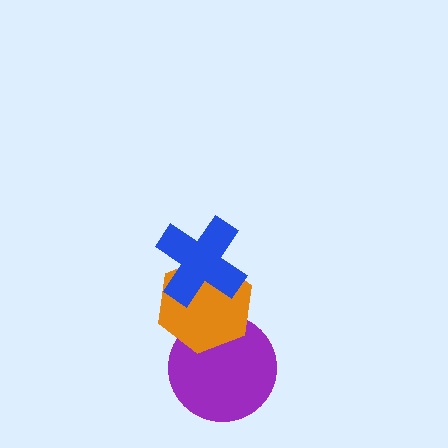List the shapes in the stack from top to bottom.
From top to bottom: the blue cross, the orange hexagon, the purple circle.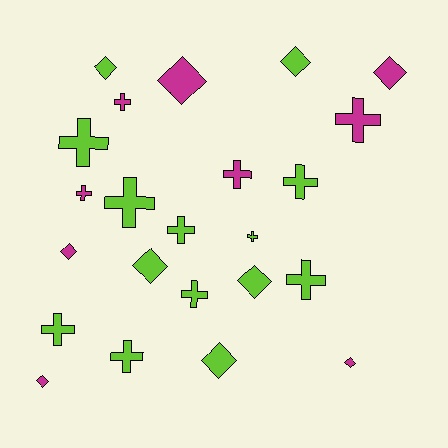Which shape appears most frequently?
Cross, with 13 objects.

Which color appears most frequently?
Lime, with 14 objects.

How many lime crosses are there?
There are 9 lime crosses.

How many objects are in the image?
There are 23 objects.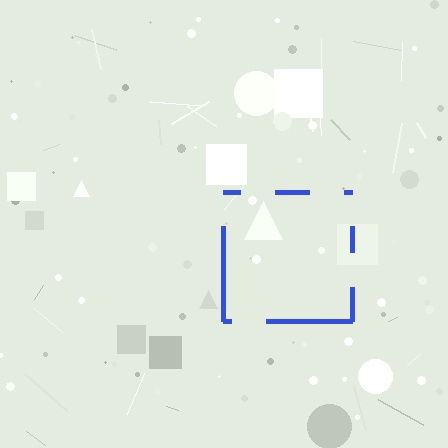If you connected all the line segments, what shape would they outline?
They would outline a square.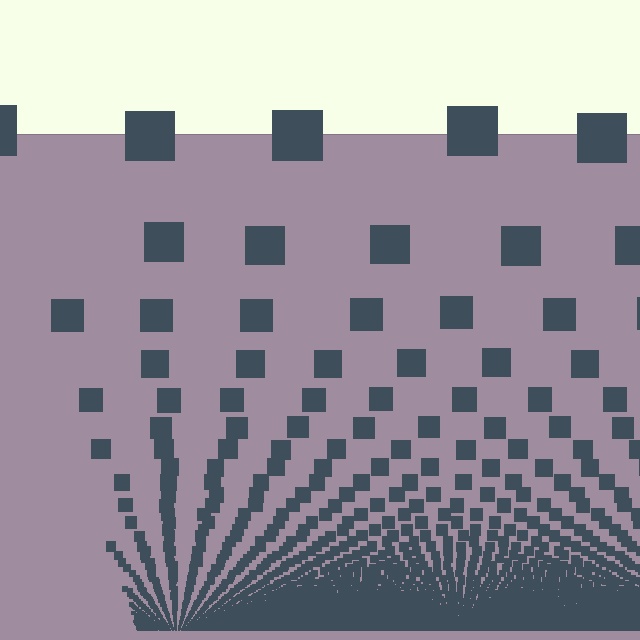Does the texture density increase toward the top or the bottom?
Density increases toward the bottom.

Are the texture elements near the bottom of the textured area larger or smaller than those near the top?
Smaller. The gradient is inverted — elements near the bottom are smaller and denser.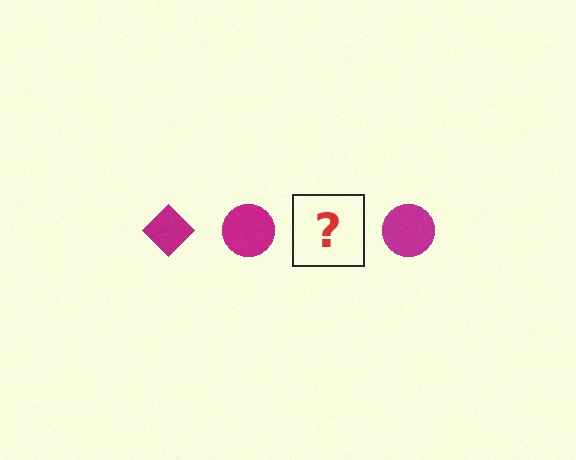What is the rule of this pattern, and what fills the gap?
The rule is that the pattern cycles through diamond, circle shapes in magenta. The gap should be filled with a magenta diamond.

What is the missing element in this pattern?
The missing element is a magenta diamond.